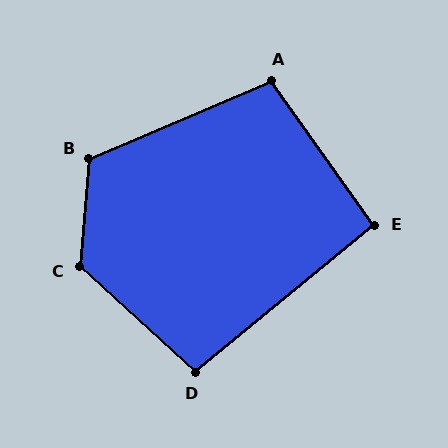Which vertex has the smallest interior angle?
E, at approximately 94 degrees.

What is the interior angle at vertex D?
Approximately 98 degrees (obtuse).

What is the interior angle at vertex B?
Approximately 118 degrees (obtuse).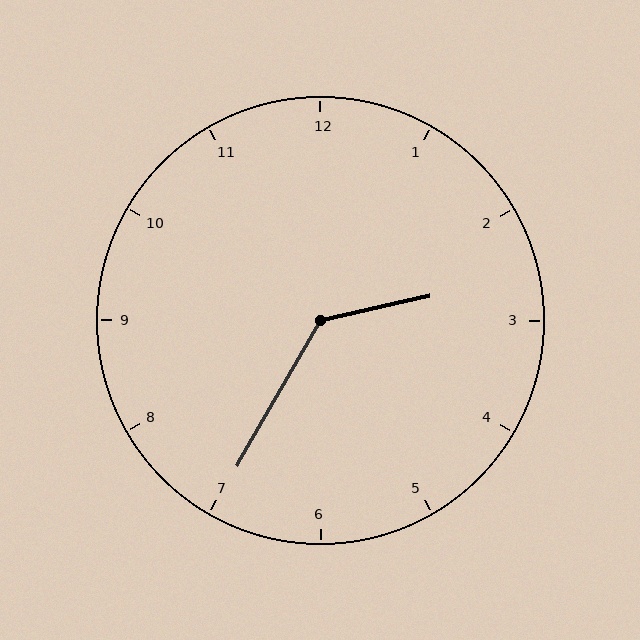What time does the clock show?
2:35.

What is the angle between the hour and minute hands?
Approximately 132 degrees.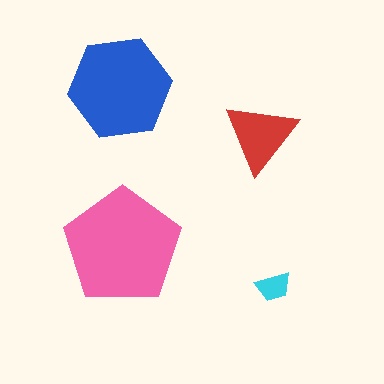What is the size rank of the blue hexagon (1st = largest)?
2nd.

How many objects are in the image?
There are 4 objects in the image.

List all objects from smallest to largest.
The cyan trapezoid, the red triangle, the blue hexagon, the pink pentagon.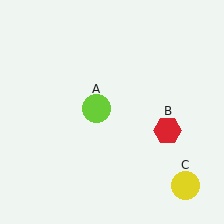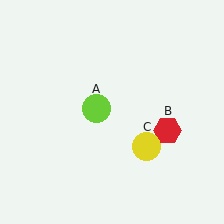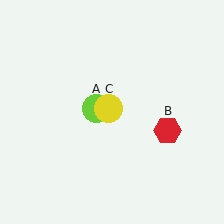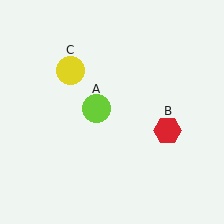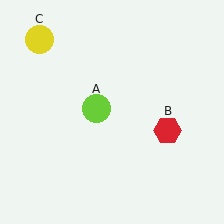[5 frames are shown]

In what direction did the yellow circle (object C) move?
The yellow circle (object C) moved up and to the left.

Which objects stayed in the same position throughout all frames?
Lime circle (object A) and red hexagon (object B) remained stationary.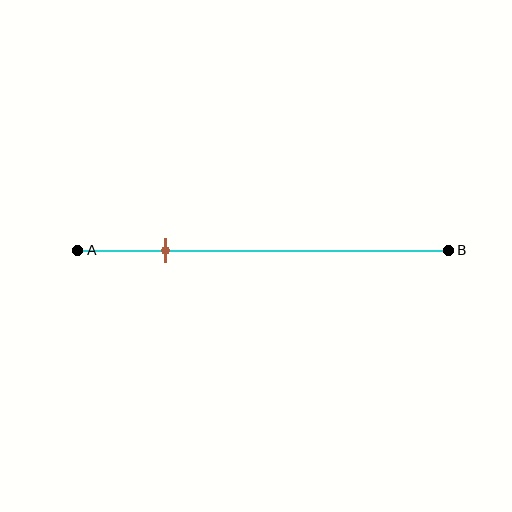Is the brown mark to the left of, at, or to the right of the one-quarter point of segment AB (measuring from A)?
The brown mark is approximately at the one-quarter point of segment AB.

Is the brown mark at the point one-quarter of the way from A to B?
Yes, the mark is approximately at the one-quarter point.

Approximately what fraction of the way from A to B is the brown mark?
The brown mark is approximately 25% of the way from A to B.